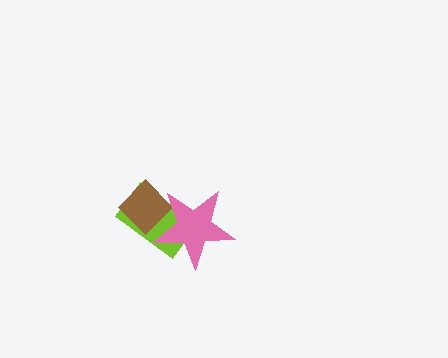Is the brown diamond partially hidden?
Yes, it is partially covered by another shape.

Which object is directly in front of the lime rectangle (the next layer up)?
The brown diamond is directly in front of the lime rectangle.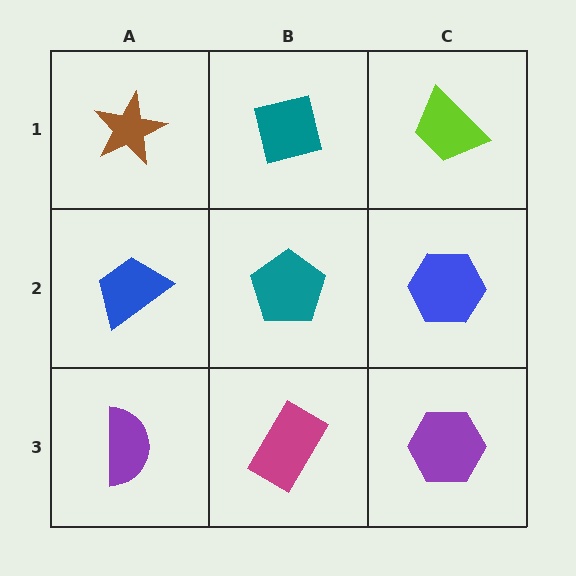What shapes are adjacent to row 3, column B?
A teal pentagon (row 2, column B), a purple semicircle (row 3, column A), a purple hexagon (row 3, column C).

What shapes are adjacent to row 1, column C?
A blue hexagon (row 2, column C), a teal square (row 1, column B).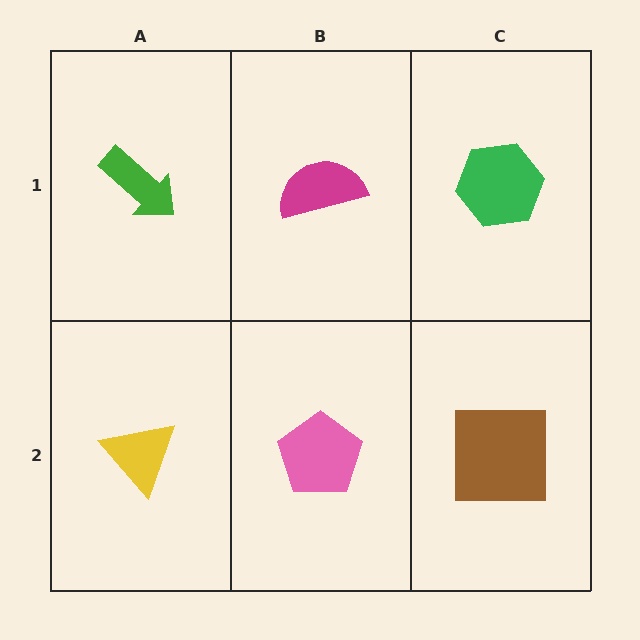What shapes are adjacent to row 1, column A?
A yellow triangle (row 2, column A), a magenta semicircle (row 1, column B).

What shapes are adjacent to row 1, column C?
A brown square (row 2, column C), a magenta semicircle (row 1, column B).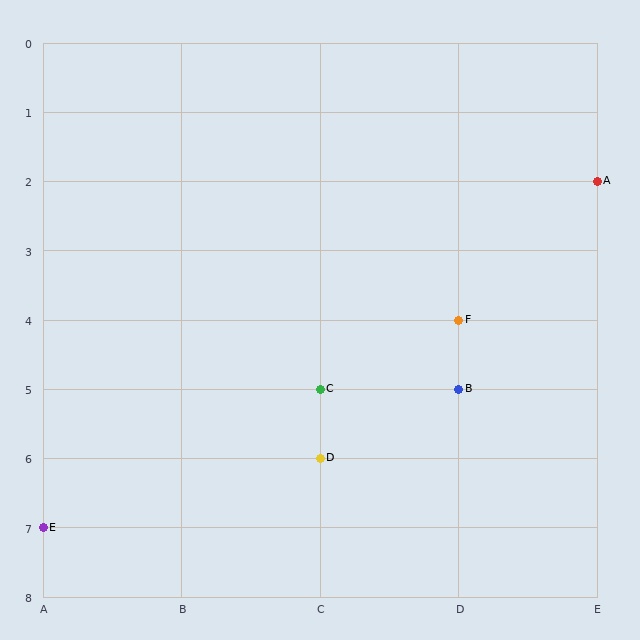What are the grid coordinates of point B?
Point B is at grid coordinates (D, 5).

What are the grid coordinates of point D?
Point D is at grid coordinates (C, 6).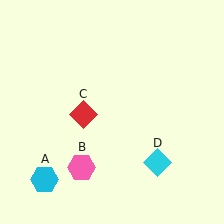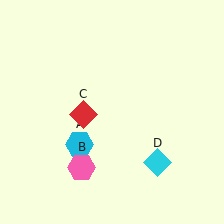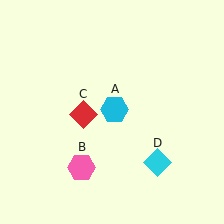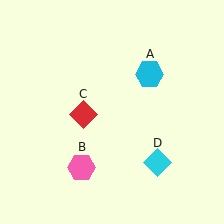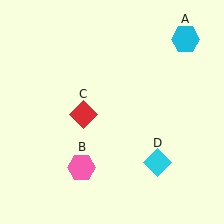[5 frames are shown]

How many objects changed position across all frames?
1 object changed position: cyan hexagon (object A).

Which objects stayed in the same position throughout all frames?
Pink hexagon (object B) and red diamond (object C) and cyan diamond (object D) remained stationary.